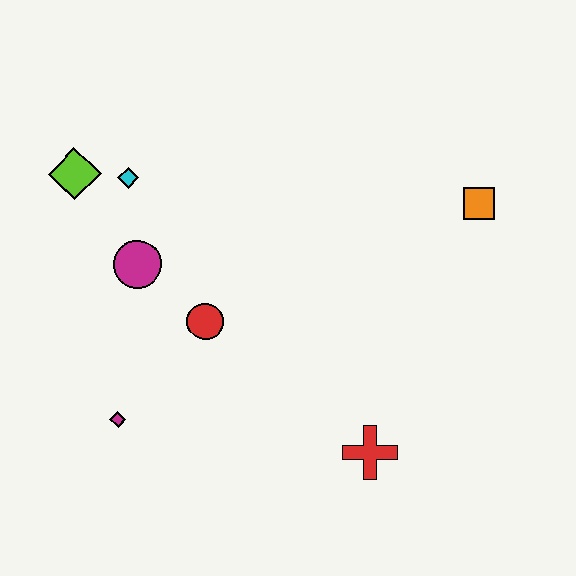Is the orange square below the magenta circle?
No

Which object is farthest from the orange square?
The magenta diamond is farthest from the orange square.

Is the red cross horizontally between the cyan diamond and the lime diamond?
No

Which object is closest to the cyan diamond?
The lime diamond is closest to the cyan diamond.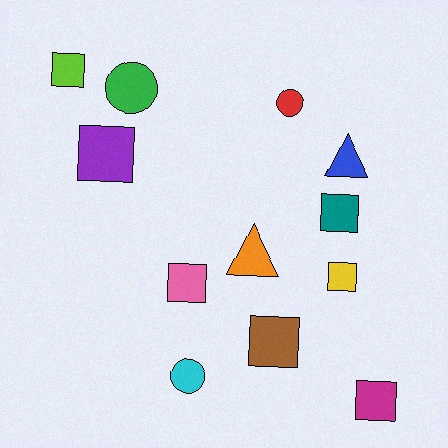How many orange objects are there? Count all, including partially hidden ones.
There is 1 orange object.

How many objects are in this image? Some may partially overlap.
There are 12 objects.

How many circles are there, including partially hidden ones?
There are 3 circles.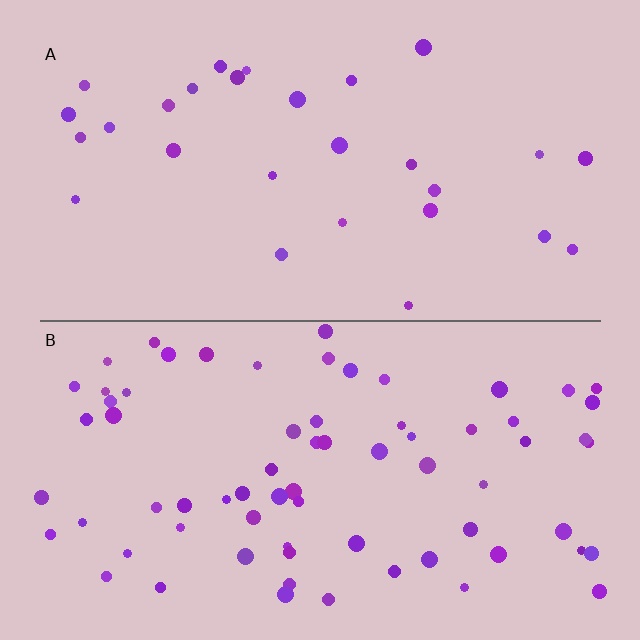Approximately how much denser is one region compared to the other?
Approximately 2.5× — region B over region A.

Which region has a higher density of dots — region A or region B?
B (the bottom).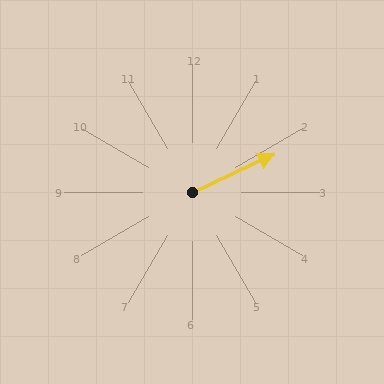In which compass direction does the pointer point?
Northeast.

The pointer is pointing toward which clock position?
Roughly 2 o'clock.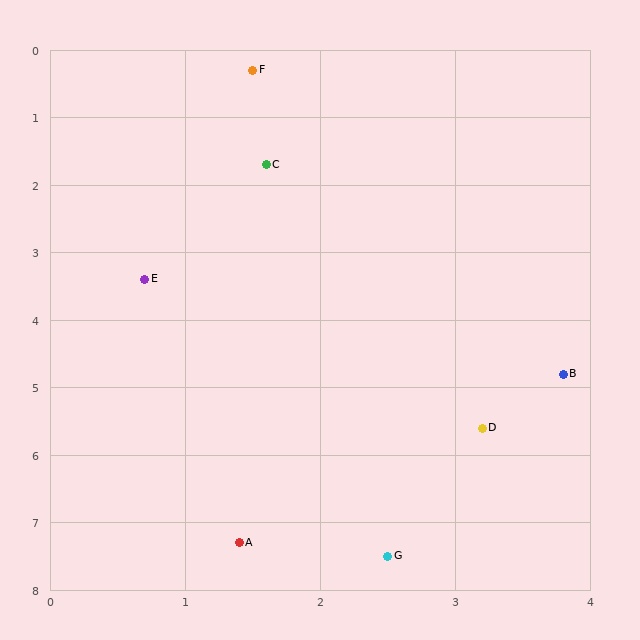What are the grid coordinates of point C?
Point C is at approximately (1.6, 1.7).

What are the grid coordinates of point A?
Point A is at approximately (1.4, 7.3).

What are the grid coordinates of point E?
Point E is at approximately (0.7, 3.4).